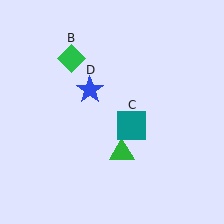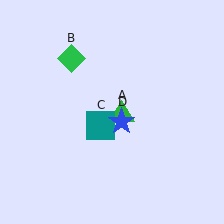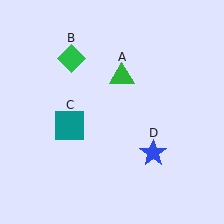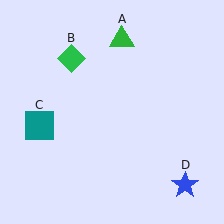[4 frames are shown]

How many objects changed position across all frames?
3 objects changed position: green triangle (object A), teal square (object C), blue star (object D).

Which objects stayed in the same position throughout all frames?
Green diamond (object B) remained stationary.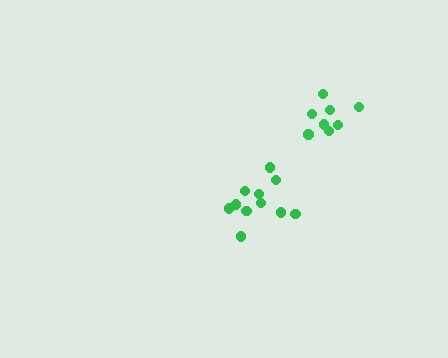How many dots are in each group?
Group 1: 8 dots, Group 2: 11 dots (19 total).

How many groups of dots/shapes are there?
There are 2 groups.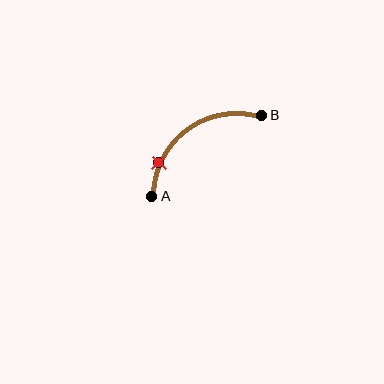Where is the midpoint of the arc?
The arc midpoint is the point on the curve farthest from the straight line joining A and B. It sits above and to the left of that line.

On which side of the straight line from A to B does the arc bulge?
The arc bulges above and to the left of the straight line connecting A and B.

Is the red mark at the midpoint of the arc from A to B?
No. The red mark lies on the arc but is closer to endpoint A. The arc midpoint would be at the point on the curve equidistant along the arc from both A and B.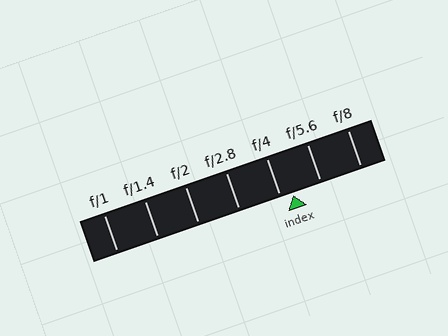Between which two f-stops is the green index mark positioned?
The index mark is between f/4 and f/5.6.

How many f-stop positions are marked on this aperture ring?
There are 7 f-stop positions marked.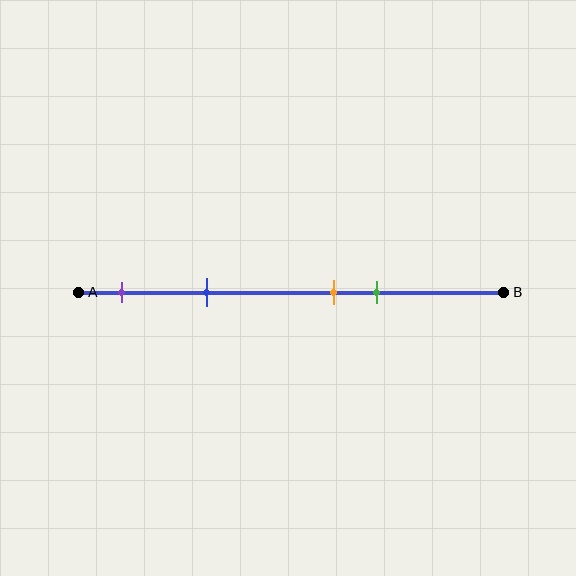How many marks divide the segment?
There are 4 marks dividing the segment.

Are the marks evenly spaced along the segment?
No, the marks are not evenly spaced.